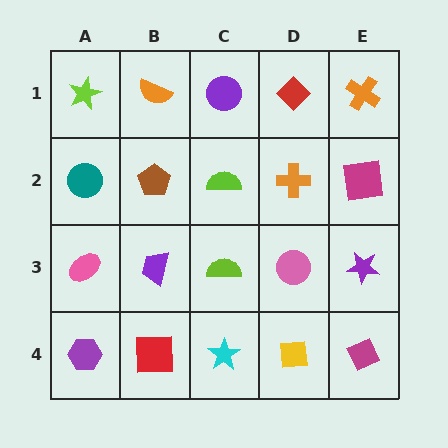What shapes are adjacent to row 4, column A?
A pink ellipse (row 3, column A), a red square (row 4, column B).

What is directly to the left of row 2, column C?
A brown pentagon.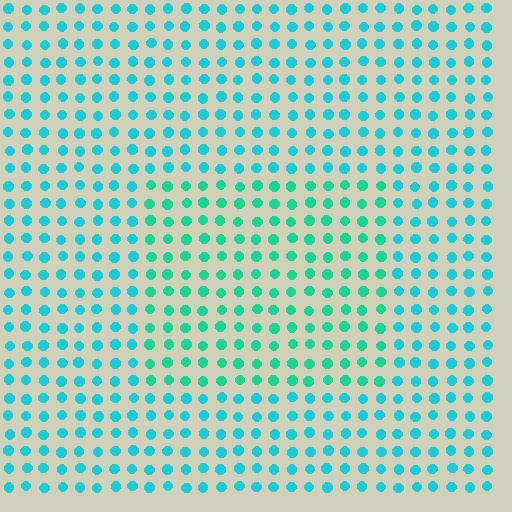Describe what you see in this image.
The image is filled with small cyan elements in a uniform arrangement. A rectangle-shaped region is visible where the elements are tinted to a slightly different hue, forming a subtle color boundary.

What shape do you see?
I see a rectangle.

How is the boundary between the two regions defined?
The boundary is defined purely by a slight shift in hue (about 25 degrees). Spacing, size, and orientation are identical on both sides.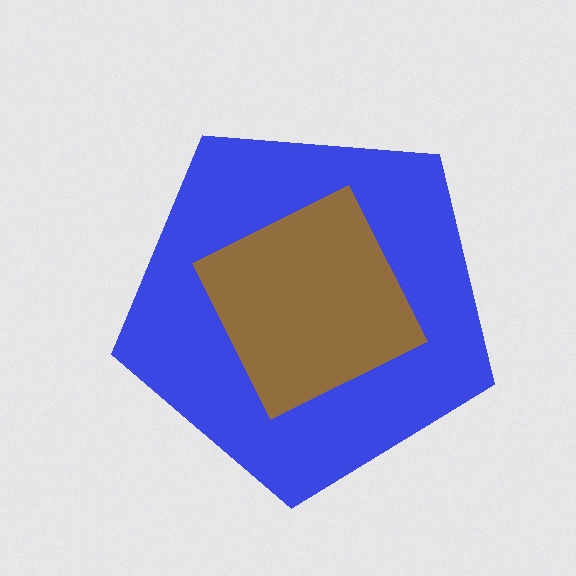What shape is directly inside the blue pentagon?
The brown diamond.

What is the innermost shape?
The brown diamond.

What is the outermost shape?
The blue pentagon.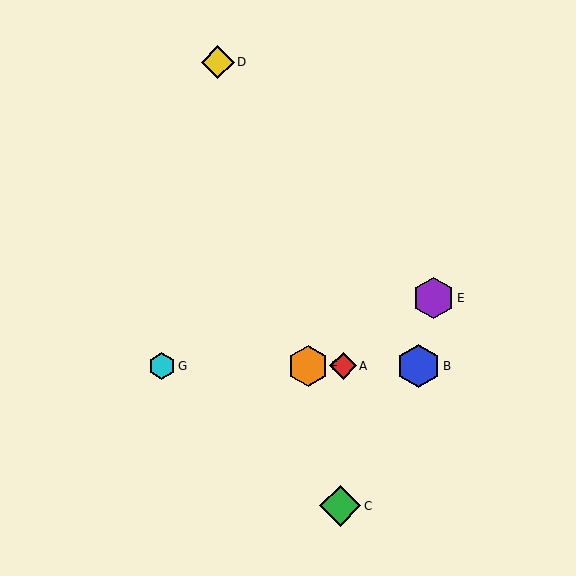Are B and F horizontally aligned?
Yes, both are at y≈366.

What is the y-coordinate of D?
Object D is at y≈62.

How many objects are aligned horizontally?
4 objects (A, B, F, G) are aligned horizontally.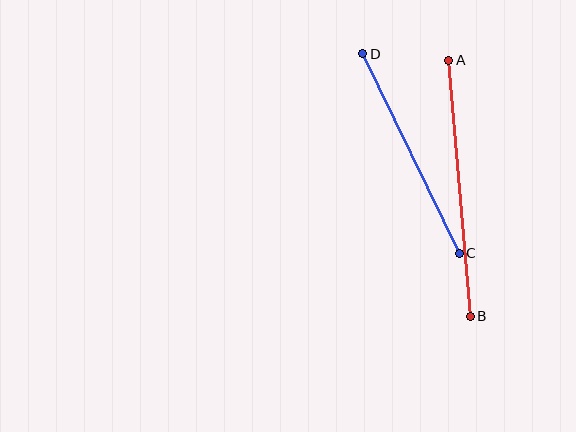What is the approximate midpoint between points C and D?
The midpoint is at approximately (411, 153) pixels.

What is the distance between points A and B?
The distance is approximately 257 pixels.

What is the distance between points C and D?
The distance is approximately 222 pixels.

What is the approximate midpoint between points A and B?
The midpoint is at approximately (460, 188) pixels.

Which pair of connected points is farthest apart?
Points A and B are farthest apart.